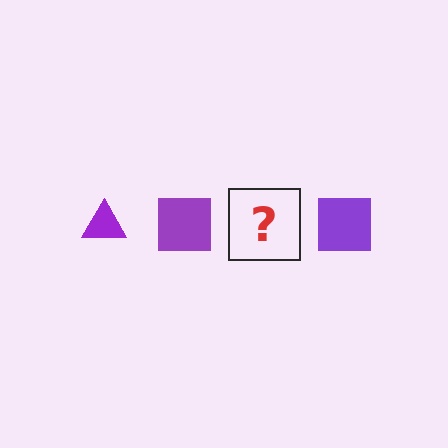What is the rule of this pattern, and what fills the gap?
The rule is that the pattern cycles through triangle, square shapes in purple. The gap should be filled with a purple triangle.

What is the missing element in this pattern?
The missing element is a purple triangle.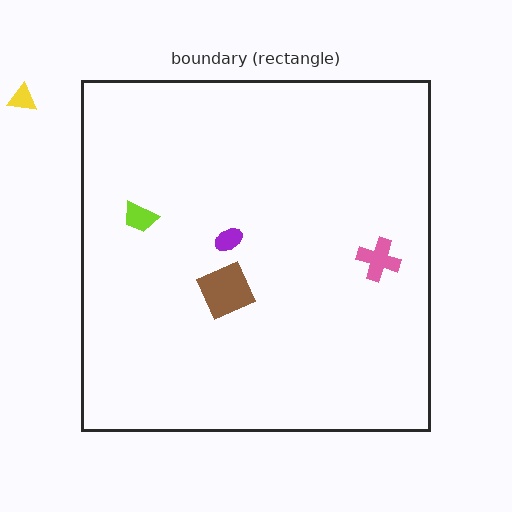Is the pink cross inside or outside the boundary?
Inside.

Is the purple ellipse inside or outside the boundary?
Inside.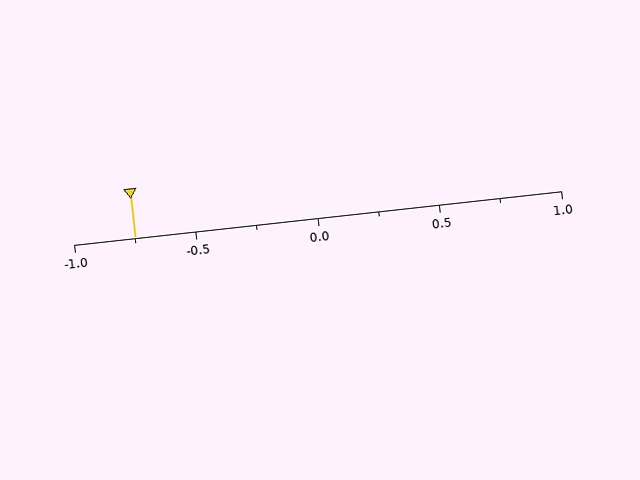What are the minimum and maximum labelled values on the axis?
The axis runs from -1.0 to 1.0.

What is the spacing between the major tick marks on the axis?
The major ticks are spaced 0.5 apart.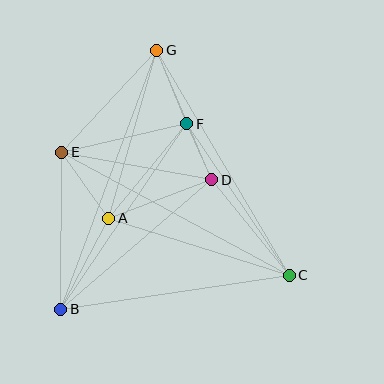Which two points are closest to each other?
Points D and F are closest to each other.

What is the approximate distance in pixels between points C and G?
The distance between C and G is approximately 261 pixels.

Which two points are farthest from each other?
Points B and G are farthest from each other.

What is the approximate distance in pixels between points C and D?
The distance between C and D is approximately 123 pixels.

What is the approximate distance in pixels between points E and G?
The distance between E and G is approximately 139 pixels.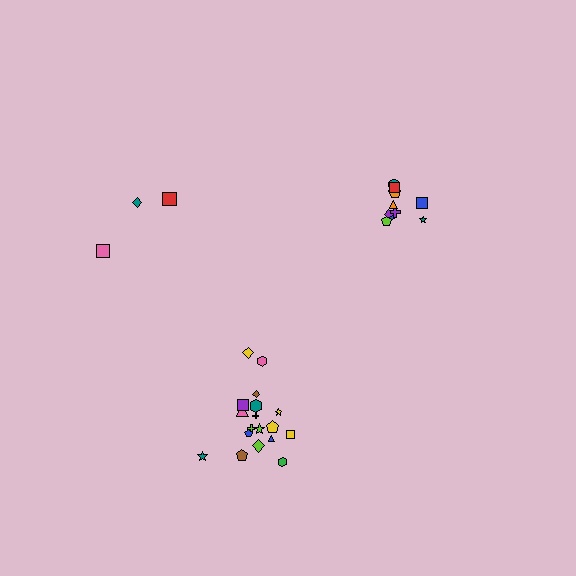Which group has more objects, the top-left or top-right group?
The top-right group.